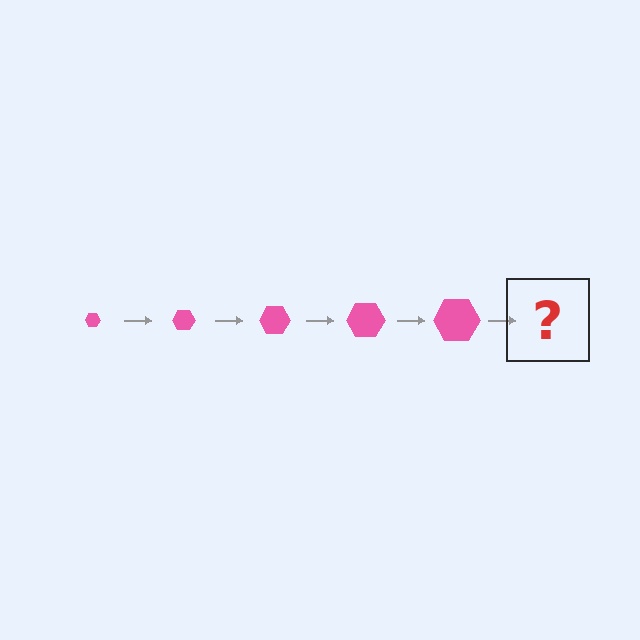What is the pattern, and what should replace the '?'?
The pattern is that the hexagon gets progressively larger each step. The '?' should be a pink hexagon, larger than the previous one.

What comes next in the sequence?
The next element should be a pink hexagon, larger than the previous one.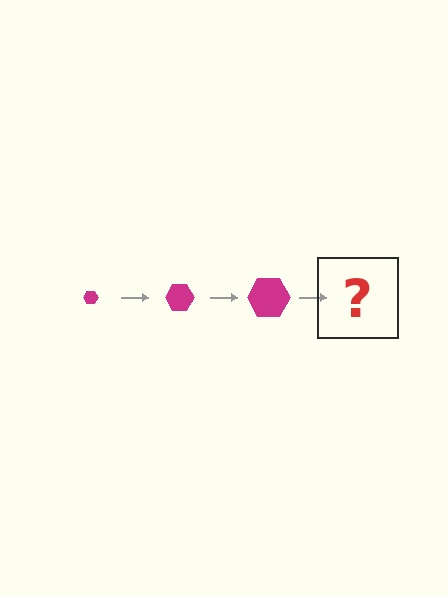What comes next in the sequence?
The next element should be a magenta hexagon, larger than the previous one.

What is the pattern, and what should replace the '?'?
The pattern is that the hexagon gets progressively larger each step. The '?' should be a magenta hexagon, larger than the previous one.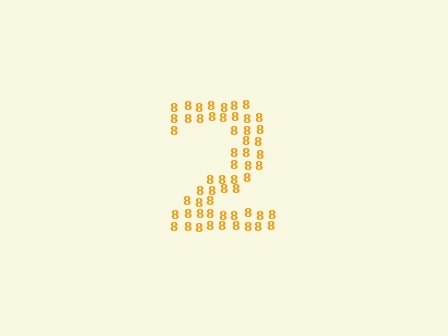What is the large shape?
The large shape is the digit 2.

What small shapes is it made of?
It is made of small digit 8's.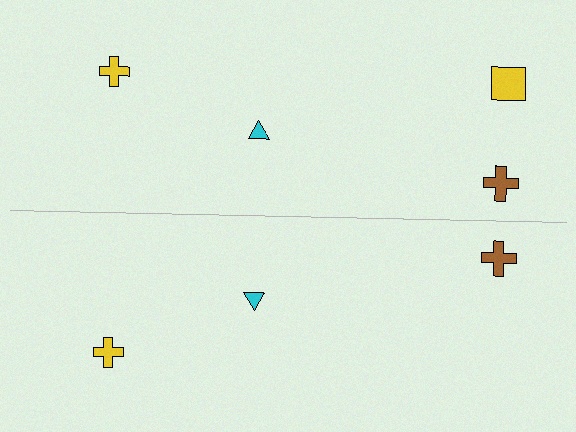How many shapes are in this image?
There are 7 shapes in this image.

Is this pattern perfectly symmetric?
No, the pattern is not perfectly symmetric. A yellow square is missing from the bottom side.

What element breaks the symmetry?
A yellow square is missing from the bottom side.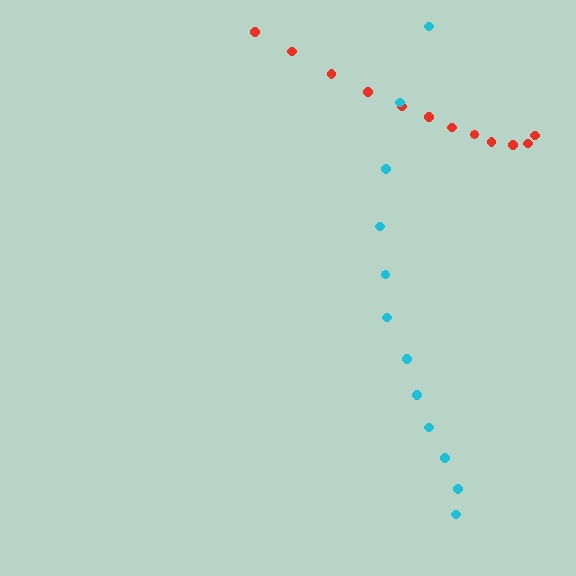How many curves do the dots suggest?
There are 2 distinct paths.